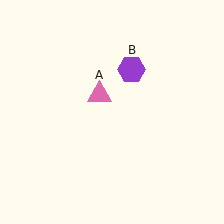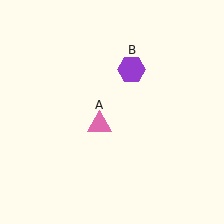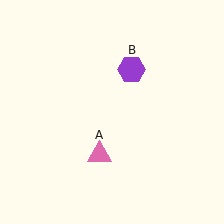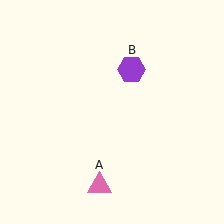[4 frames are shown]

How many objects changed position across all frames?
1 object changed position: pink triangle (object A).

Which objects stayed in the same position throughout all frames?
Purple hexagon (object B) remained stationary.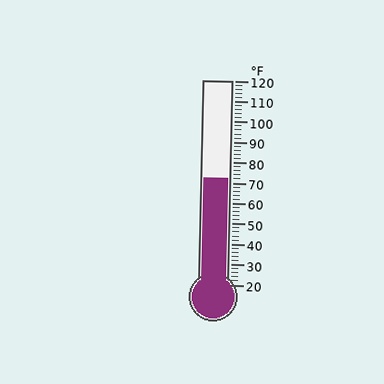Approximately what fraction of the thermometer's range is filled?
The thermometer is filled to approximately 50% of its range.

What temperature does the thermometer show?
The thermometer shows approximately 72°F.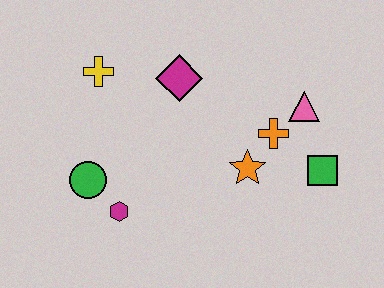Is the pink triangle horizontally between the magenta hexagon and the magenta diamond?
No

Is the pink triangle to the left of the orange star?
No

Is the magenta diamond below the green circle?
No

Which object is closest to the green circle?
The magenta hexagon is closest to the green circle.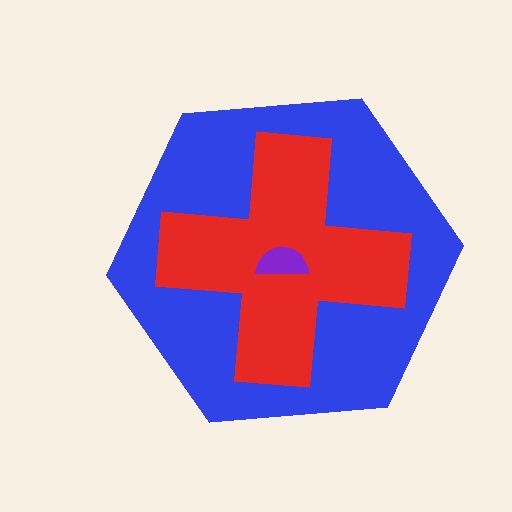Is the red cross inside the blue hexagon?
Yes.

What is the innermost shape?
The purple semicircle.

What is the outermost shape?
The blue hexagon.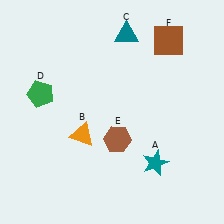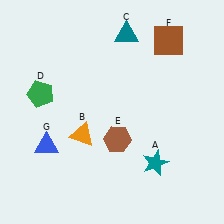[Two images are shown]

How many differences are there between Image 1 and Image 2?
There is 1 difference between the two images.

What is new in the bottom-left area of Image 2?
A blue triangle (G) was added in the bottom-left area of Image 2.